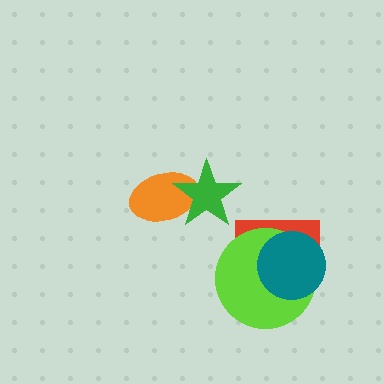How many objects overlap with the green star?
1 object overlaps with the green star.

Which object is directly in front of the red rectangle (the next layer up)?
The lime circle is directly in front of the red rectangle.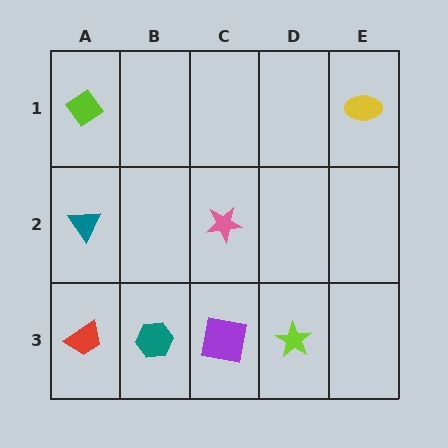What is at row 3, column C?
A purple square.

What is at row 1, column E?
A yellow ellipse.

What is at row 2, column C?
A pink star.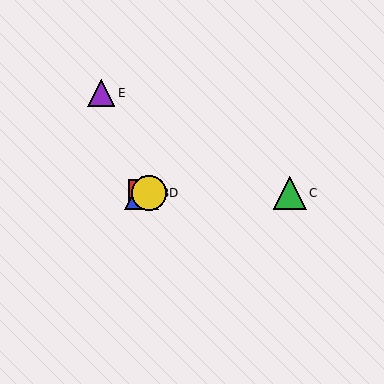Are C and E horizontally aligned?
No, C is at y≈193 and E is at y≈93.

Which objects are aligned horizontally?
Objects A, B, C, D are aligned horizontally.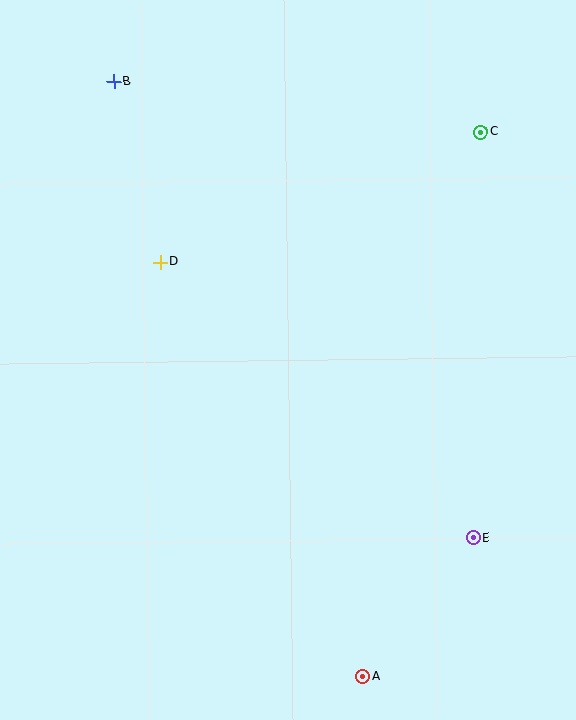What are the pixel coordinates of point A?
Point A is at (363, 676).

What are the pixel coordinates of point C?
Point C is at (481, 132).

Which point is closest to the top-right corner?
Point C is closest to the top-right corner.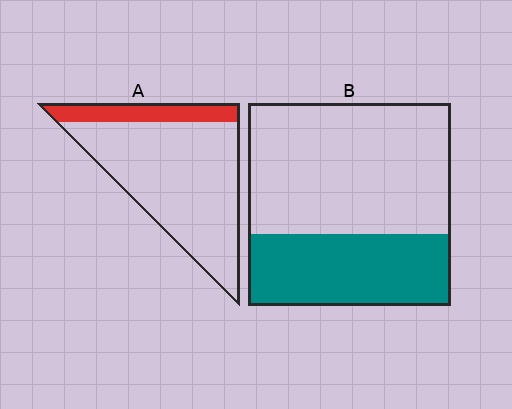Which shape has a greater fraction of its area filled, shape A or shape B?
Shape B.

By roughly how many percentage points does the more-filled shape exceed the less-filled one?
By roughly 20 percentage points (B over A).